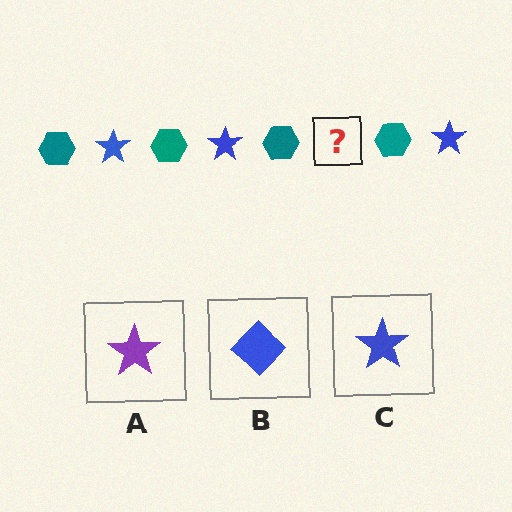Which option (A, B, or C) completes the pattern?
C.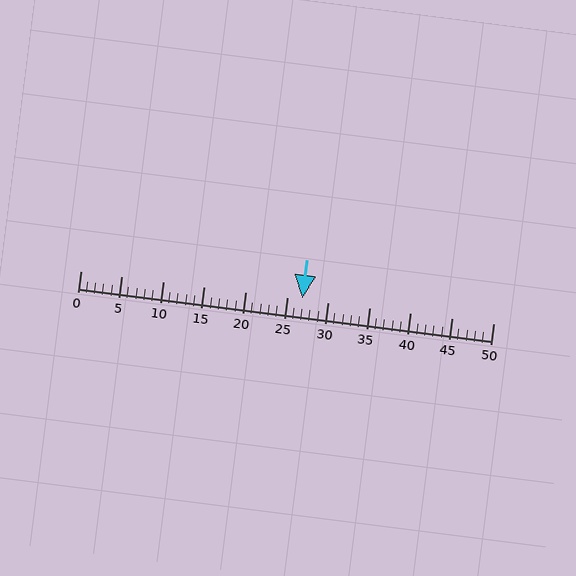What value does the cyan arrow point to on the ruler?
The cyan arrow points to approximately 27.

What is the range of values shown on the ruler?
The ruler shows values from 0 to 50.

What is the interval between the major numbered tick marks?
The major tick marks are spaced 5 units apart.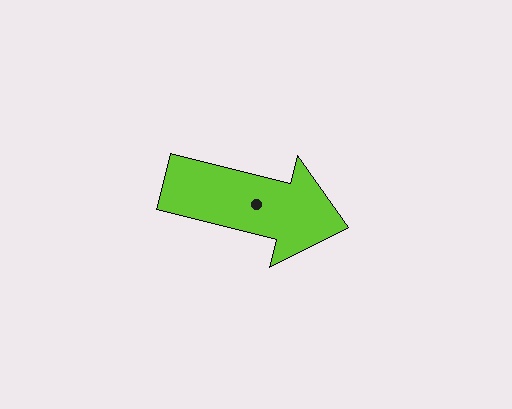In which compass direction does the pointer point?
East.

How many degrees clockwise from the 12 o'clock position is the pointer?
Approximately 104 degrees.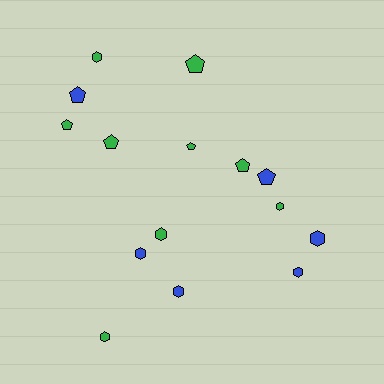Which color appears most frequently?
Green, with 9 objects.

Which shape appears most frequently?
Hexagon, with 8 objects.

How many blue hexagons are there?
There are 4 blue hexagons.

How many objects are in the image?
There are 15 objects.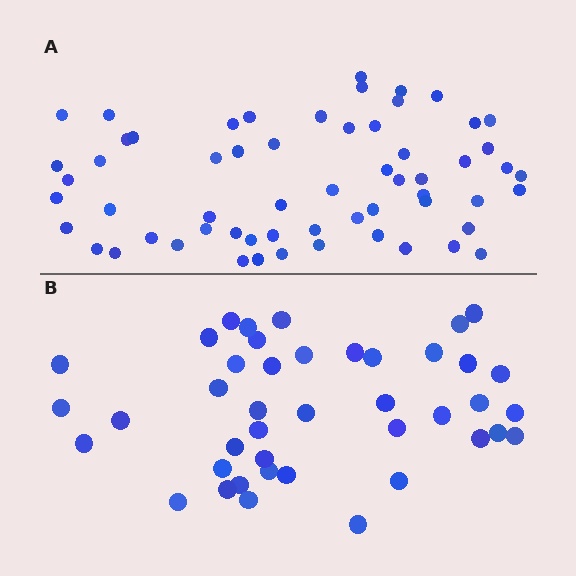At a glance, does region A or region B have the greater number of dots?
Region A (the top region) has more dots.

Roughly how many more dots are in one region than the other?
Region A has approximately 20 more dots than region B.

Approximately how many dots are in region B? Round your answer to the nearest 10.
About 40 dots. (The exact count is 42, which rounds to 40.)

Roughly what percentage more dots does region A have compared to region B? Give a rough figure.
About 45% more.